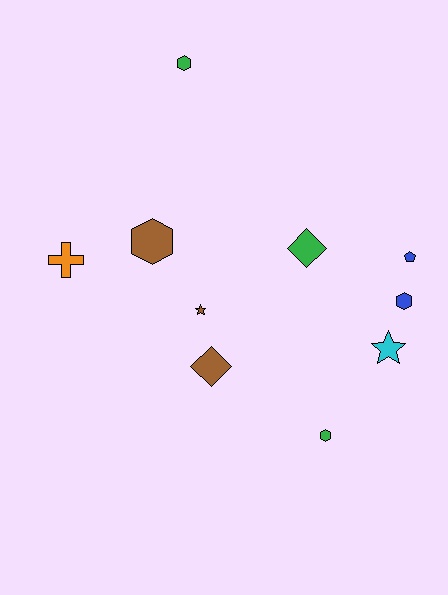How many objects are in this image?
There are 10 objects.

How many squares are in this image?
There are no squares.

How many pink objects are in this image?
There are no pink objects.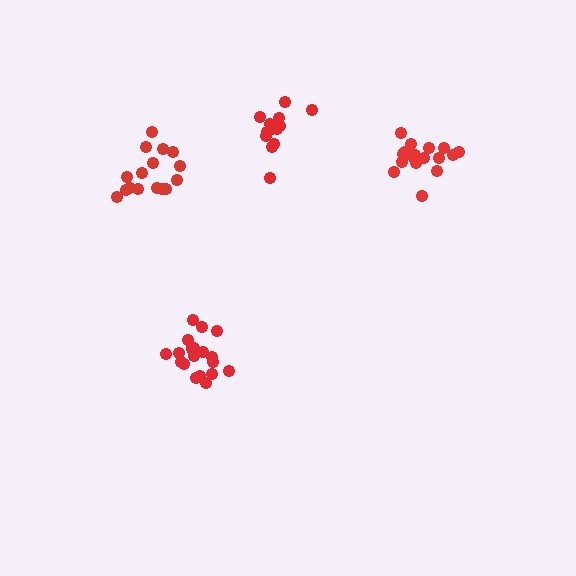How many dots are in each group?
Group 1: 19 dots, Group 2: 14 dots, Group 3: 19 dots, Group 4: 16 dots (68 total).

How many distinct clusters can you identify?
There are 4 distinct clusters.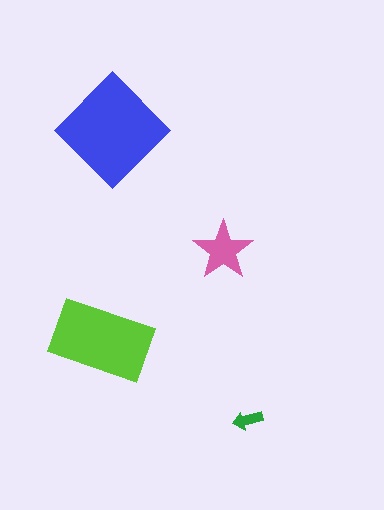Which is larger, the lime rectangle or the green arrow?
The lime rectangle.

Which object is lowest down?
The green arrow is bottommost.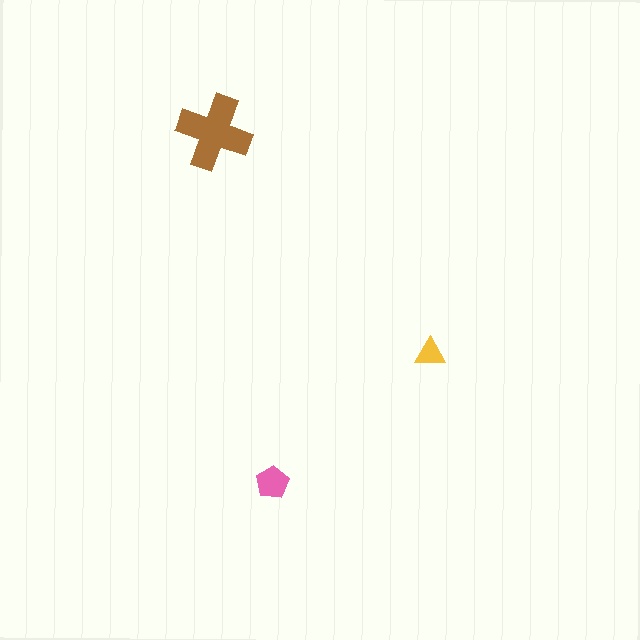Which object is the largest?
The brown cross.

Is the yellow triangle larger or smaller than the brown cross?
Smaller.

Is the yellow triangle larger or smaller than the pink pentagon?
Smaller.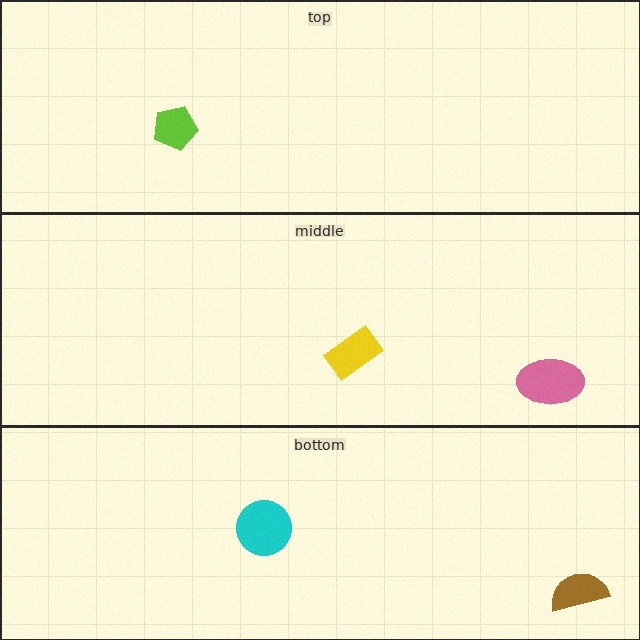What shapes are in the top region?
The lime pentagon.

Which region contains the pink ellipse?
The middle region.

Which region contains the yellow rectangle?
The middle region.